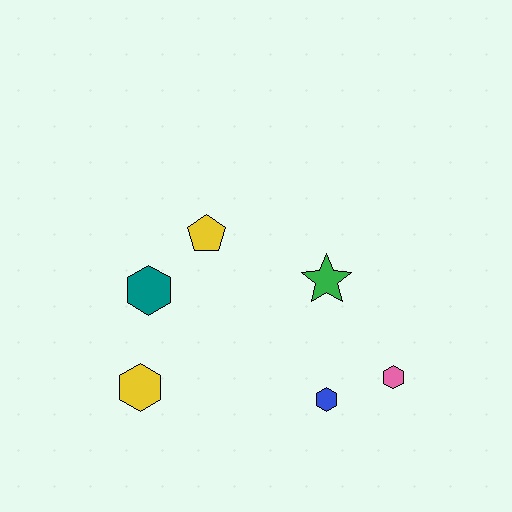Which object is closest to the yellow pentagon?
The teal hexagon is closest to the yellow pentagon.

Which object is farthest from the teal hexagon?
The pink hexagon is farthest from the teal hexagon.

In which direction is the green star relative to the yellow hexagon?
The green star is to the right of the yellow hexagon.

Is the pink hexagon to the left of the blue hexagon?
No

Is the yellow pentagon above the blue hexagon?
Yes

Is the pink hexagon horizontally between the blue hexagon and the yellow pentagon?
No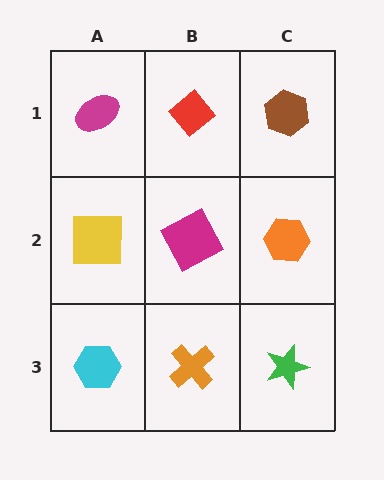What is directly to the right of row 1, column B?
A brown hexagon.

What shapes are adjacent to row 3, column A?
A yellow square (row 2, column A), an orange cross (row 3, column B).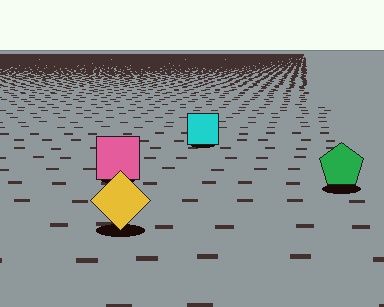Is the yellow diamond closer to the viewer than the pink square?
Yes. The yellow diamond is closer — you can tell from the texture gradient: the ground texture is coarser near it.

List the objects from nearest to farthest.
From nearest to farthest: the yellow diamond, the green pentagon, the pink square, the cyan square.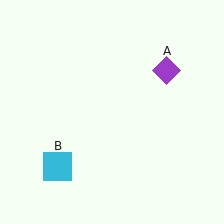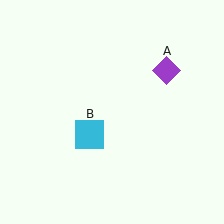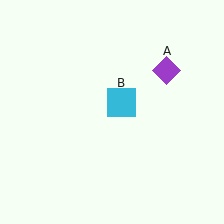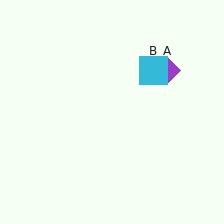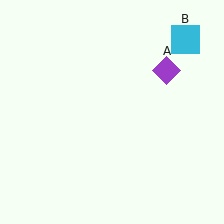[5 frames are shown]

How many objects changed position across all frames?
1 object changed position: cyan square (object B).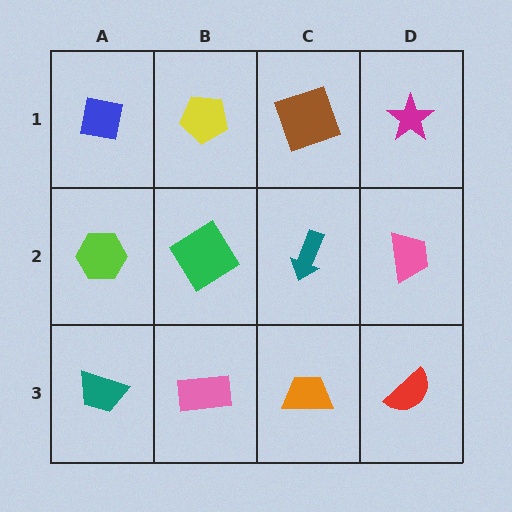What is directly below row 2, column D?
A red semicircle.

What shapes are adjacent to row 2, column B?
A yellow pentagon (row 1, column B), a pink rectangle (row 3, column B), a lime hexagon (row 2, column A), a teal arrow (row 2, column C).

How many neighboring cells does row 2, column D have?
3.